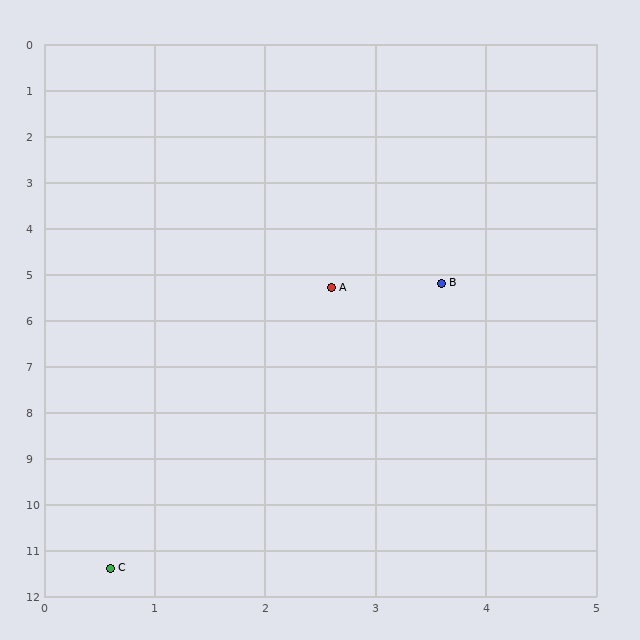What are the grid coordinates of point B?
Point B is at approximately (3.6, 5.2).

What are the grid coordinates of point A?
Point A is at approximately (2.6, 5.3).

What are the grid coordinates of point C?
Point C is at approximately (0.6, 11.4).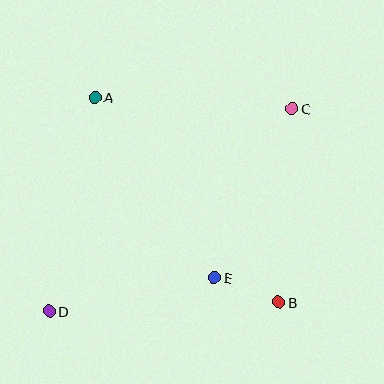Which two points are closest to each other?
Points B and E are closest to each other.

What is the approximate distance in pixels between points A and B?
The distance between A and B is approximately 275 pixels.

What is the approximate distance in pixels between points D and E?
The distance between D and E is approximately 168 pixels.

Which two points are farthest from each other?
Points C and D are farthest from each other.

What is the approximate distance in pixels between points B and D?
The distance between B and D is approximately 229 pixels.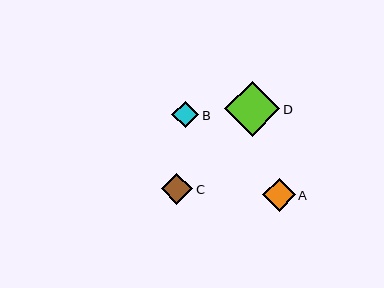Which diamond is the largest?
Diamond D is the largest with a size of approximately 56 pixels.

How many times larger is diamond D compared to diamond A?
Diamond D is approximately 1.7 times the size of diamond A.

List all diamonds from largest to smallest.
From largest to smallest: D, A, C, B.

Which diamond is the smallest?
Diamond B is the smallest with a size of approximately 27 pixels.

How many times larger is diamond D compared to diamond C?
Diamond D is approximately 1.8 times the size of diamond C.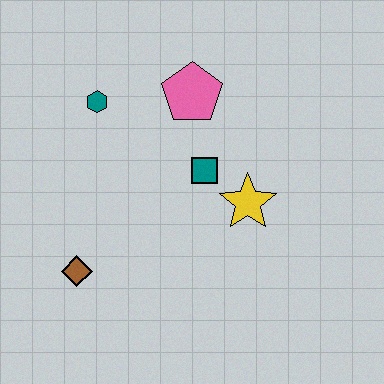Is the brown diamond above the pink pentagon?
No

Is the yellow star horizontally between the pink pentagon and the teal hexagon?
No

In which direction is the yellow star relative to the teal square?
The yellow star is to the right of the teal square.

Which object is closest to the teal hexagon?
The pink pentagon is closest to the teal hexagon.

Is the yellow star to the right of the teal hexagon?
Yes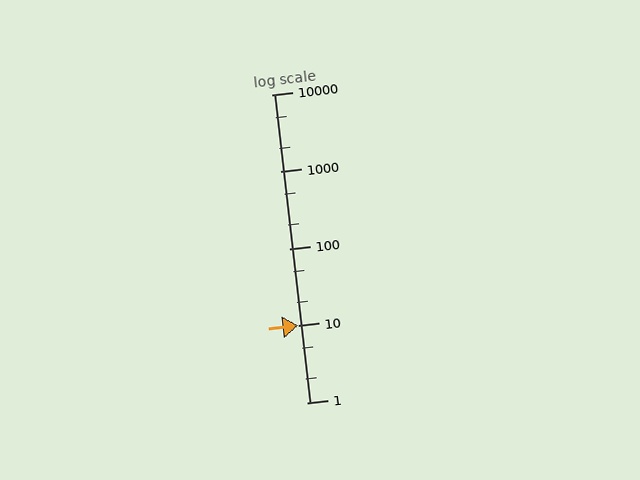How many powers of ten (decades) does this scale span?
The scale spans 4 decades, from 1 to 10000.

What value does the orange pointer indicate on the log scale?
The pointer indicates approximately 9.9.